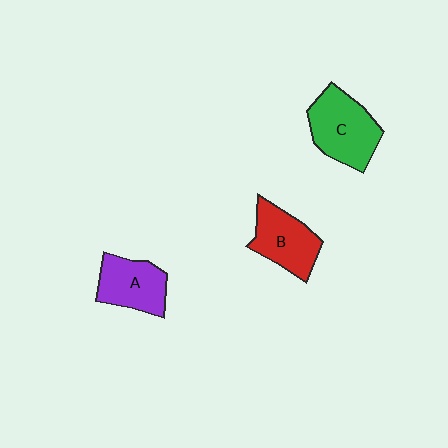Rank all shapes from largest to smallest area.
From largest to smallest: C (green), B (red), A (purple).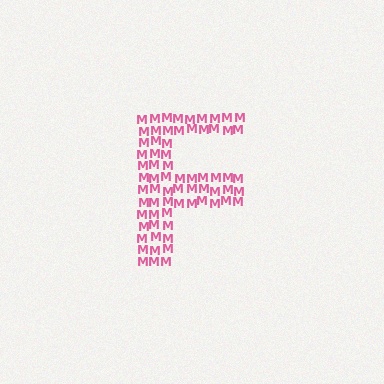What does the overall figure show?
The overall figure shows the letter F.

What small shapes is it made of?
It is made of small letter M's.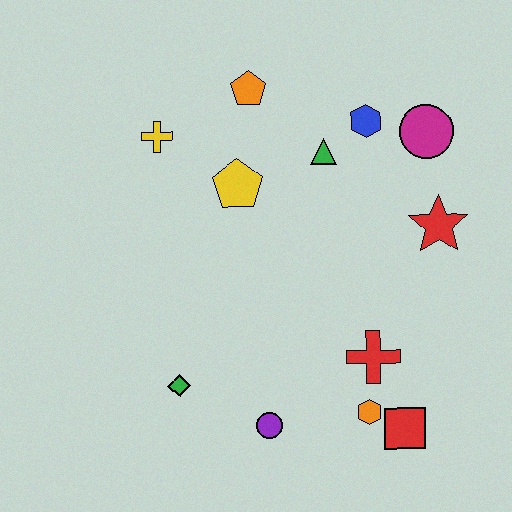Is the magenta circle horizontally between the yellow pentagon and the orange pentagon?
No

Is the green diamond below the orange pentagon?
Yes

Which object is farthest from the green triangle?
The red square is farthest from the green triangle.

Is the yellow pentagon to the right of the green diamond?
Yes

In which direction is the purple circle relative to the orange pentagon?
The purple circle is below the orange pentagon.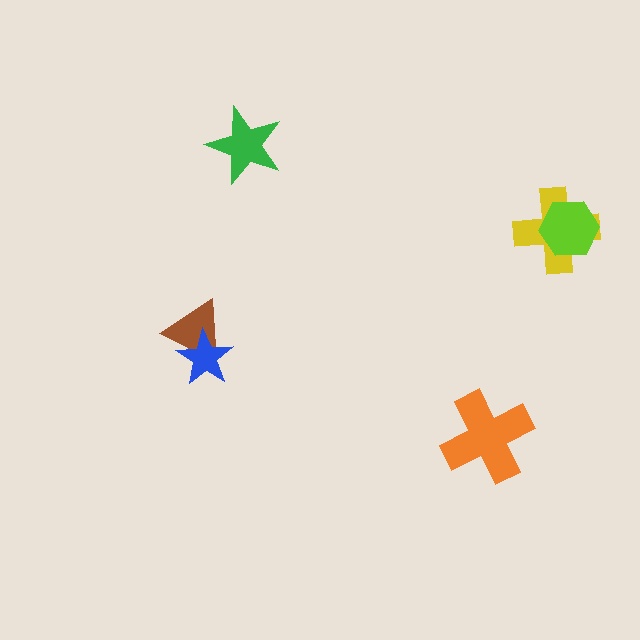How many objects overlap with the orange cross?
0 objects overlap with the orange cross.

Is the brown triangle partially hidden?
Yes, it is partially covered by another shape.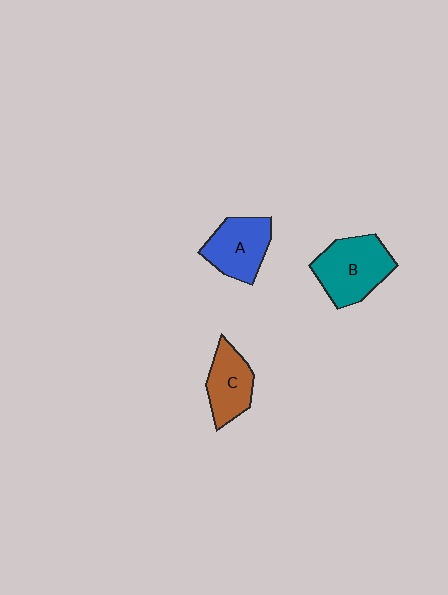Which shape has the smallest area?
Shape C (brown).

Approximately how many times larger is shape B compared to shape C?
Approximately 1.4 times.